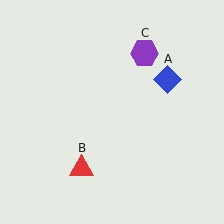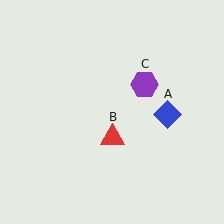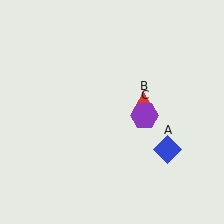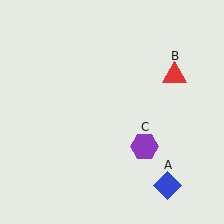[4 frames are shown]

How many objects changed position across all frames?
3 objects changed position: blue diamond (object A), red triangle (object B), purple hexagon (object C).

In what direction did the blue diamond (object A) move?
The blue diamond (object A) moved down.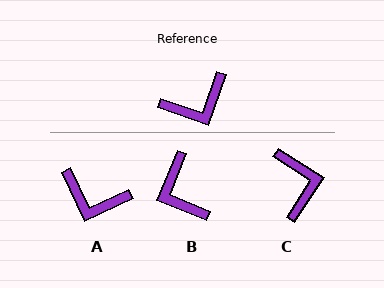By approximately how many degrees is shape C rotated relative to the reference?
Approximately 77 degrees counter-clockwise.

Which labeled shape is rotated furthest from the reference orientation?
B, about 93 degrees away.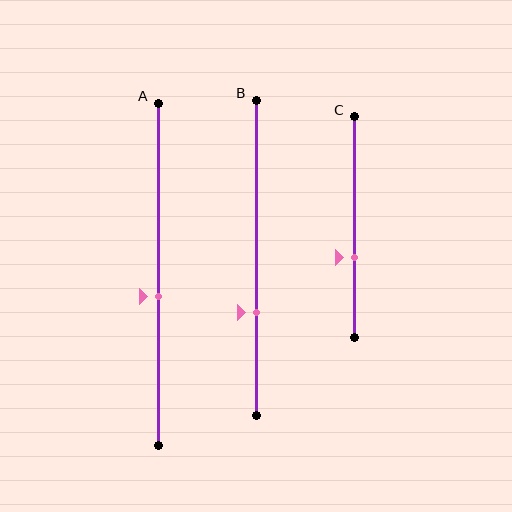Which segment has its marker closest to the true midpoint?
Segment A has its marker closest to the true midpoint.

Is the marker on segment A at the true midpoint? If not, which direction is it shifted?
No, the marker on segment A is shifted downward by about 7% of the segment length.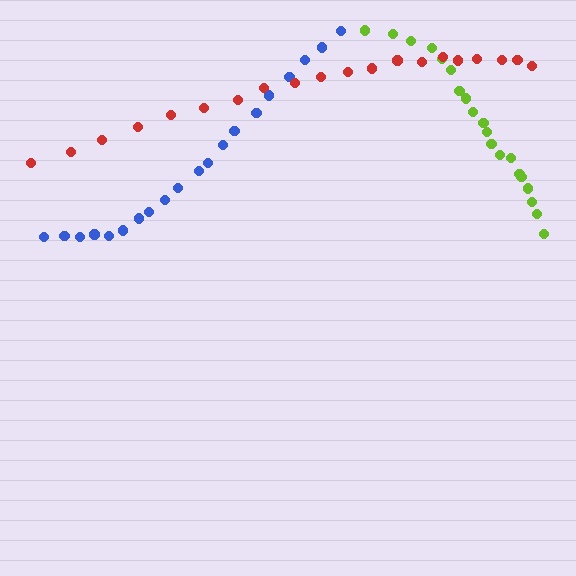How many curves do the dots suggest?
There are 3 distinct paths.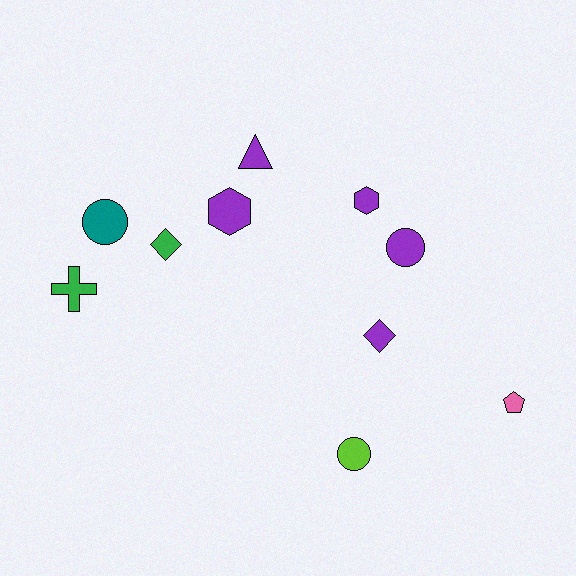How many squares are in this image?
There are no squares.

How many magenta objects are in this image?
There are no magenta objects.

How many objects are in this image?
There are 10 objects.